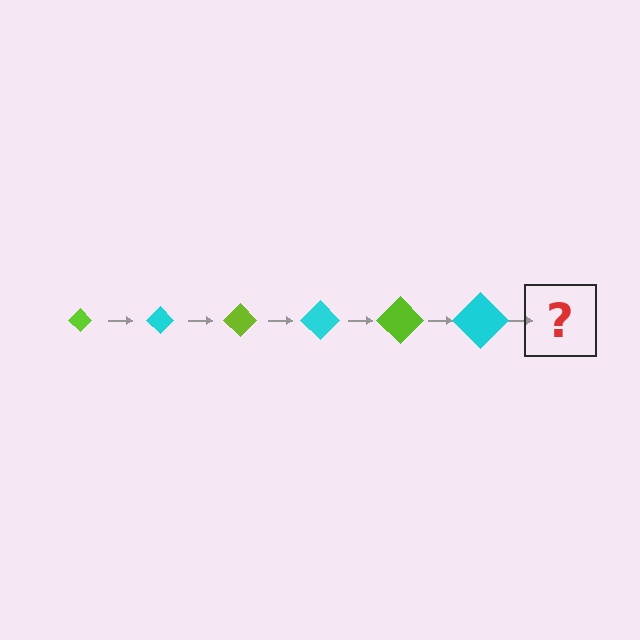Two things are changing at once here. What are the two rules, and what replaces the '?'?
The two rules are that the diamond grows larger each step and the color cycles through lime and cyan. The '?' should be a lime diamond, larger than the previous one.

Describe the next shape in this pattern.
It should be a lime diamond, larger than the previous one.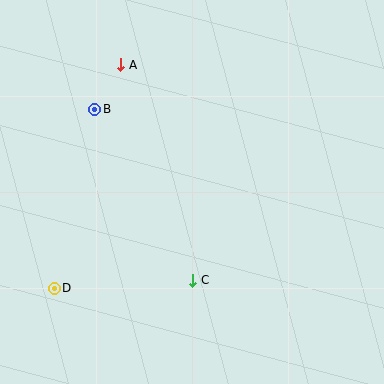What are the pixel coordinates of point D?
Point D is at (54, 288).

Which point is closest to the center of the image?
Point C at (193, 280) is closest to the center.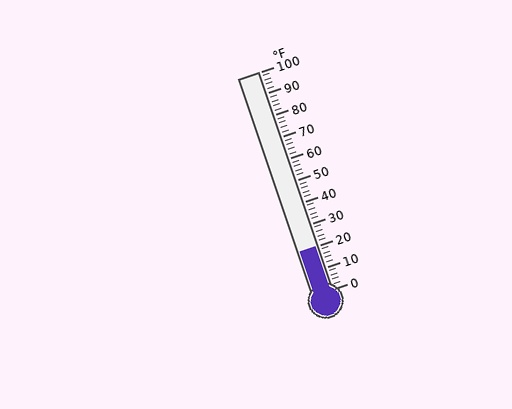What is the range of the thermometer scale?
The thermometer scale ranges from 0°F to 100°F.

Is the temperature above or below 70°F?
The temperature is below 70°F.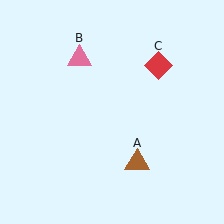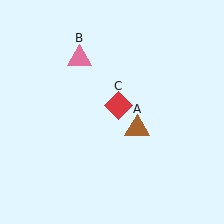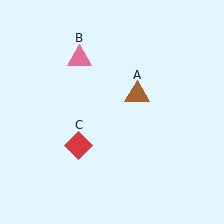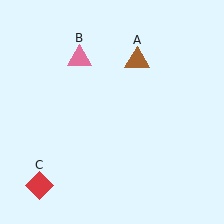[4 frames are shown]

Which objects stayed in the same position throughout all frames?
Pink triangle (object B) remained stationary.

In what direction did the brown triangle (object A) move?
The brown triangle (object A) moved up.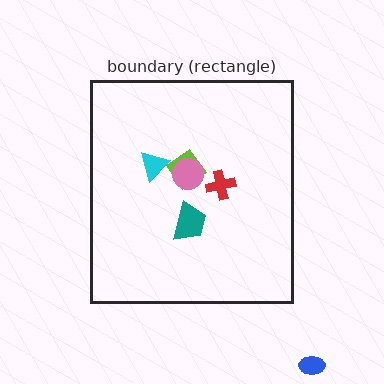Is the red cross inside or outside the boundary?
Inside.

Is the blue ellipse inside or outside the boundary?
Outside.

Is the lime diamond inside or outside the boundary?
Inside.